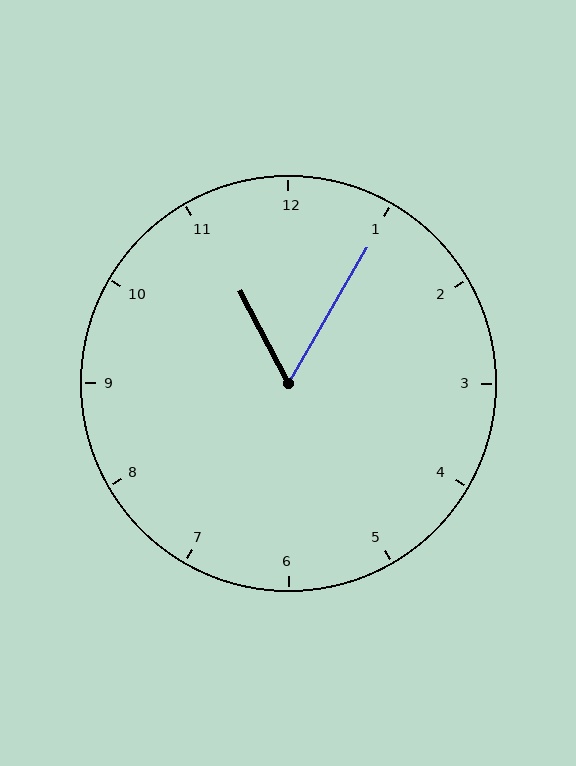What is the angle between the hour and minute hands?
Approximately 58 degrees.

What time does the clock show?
11:05.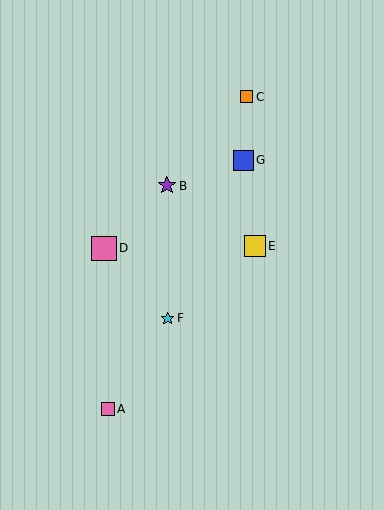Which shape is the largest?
The pink square (labeled D) is the largest.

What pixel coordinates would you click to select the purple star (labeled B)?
Click at (167, 186) to select the purple star B.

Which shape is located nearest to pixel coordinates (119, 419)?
The pink square (labeled A) at (108, 409) is nearest to that location.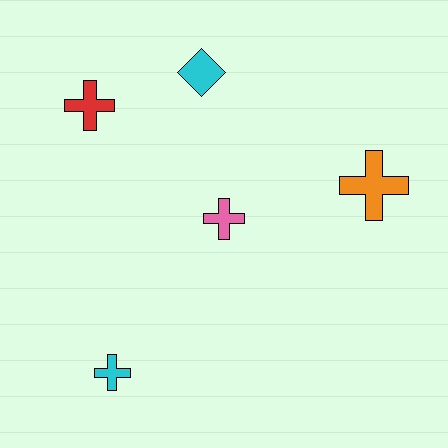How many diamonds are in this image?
There is 1 diamond.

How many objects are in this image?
There are 5 objects.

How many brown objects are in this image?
There are no brown objects.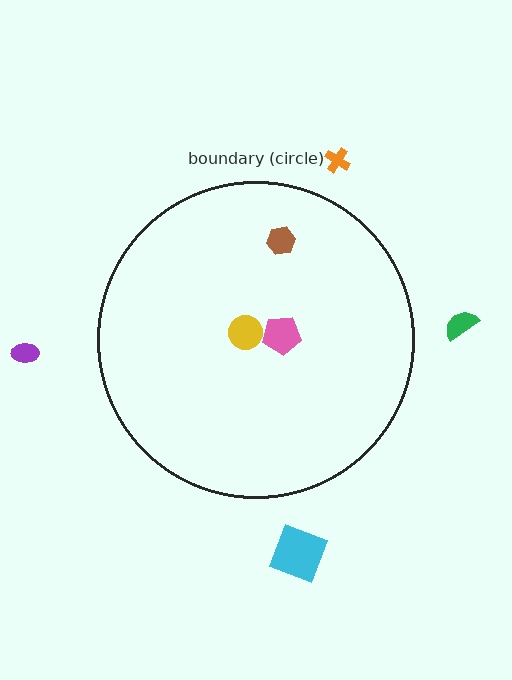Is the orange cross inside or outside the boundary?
Outside.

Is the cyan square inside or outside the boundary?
Outside.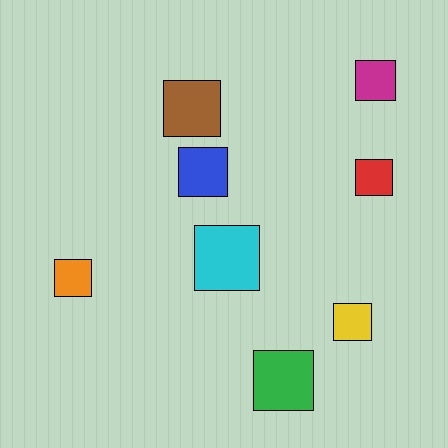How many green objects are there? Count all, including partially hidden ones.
There is 1 green object.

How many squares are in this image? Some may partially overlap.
There are 8 squares.